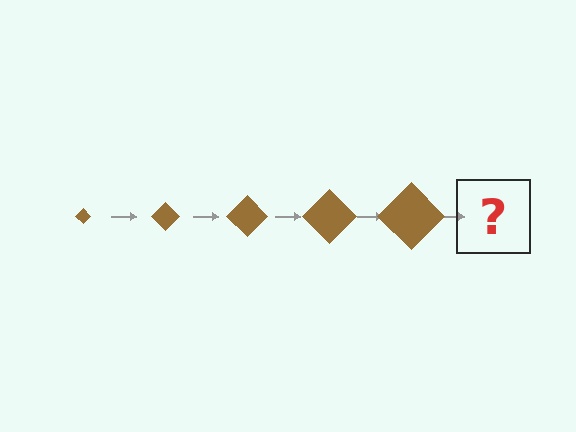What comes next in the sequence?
The next element should be a brown diamond, larger than the previous one.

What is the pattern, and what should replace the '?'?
The pattern is that the diamond gets progressively larger each step. The '?' should be a brown diamond, larger than the previous one.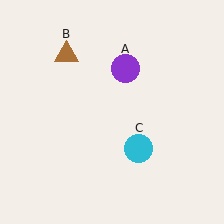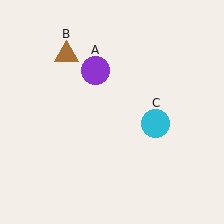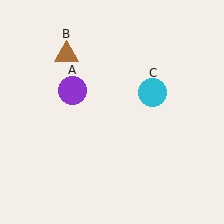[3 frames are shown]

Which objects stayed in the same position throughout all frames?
Brown triangle (object B) remained stationary.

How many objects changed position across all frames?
2 objects changed position: purple circle (object A), cyan circle (object C).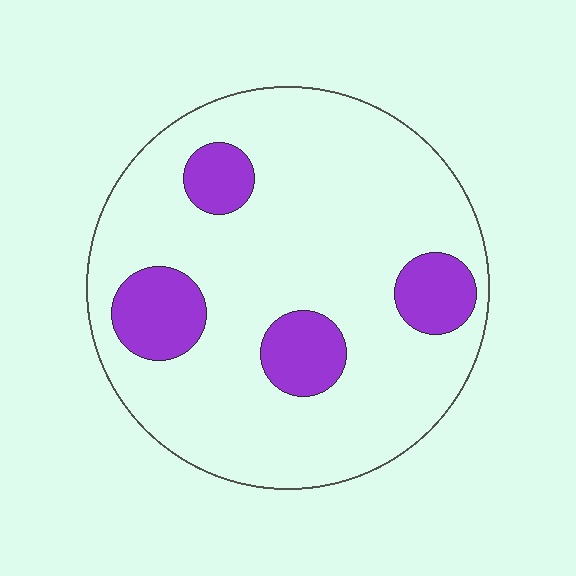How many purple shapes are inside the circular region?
4.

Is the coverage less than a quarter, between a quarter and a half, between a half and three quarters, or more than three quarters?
Less than a quarter.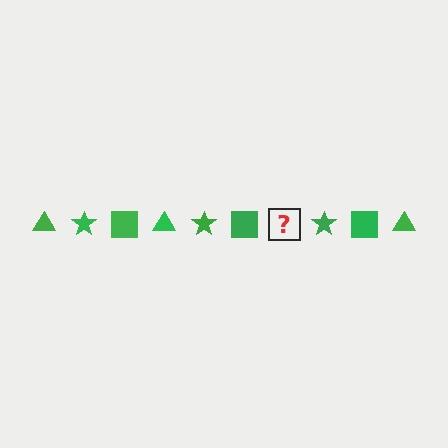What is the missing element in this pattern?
The missing element is a green triangle.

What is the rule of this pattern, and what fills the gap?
The rule is that the pattern cycles through triangle, star, square shapes in green. The gap should be filled with a green triangle.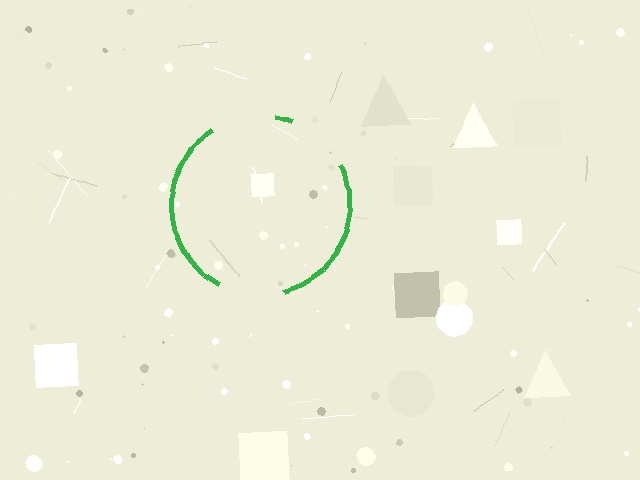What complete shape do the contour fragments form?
The contour fragments form a circle.